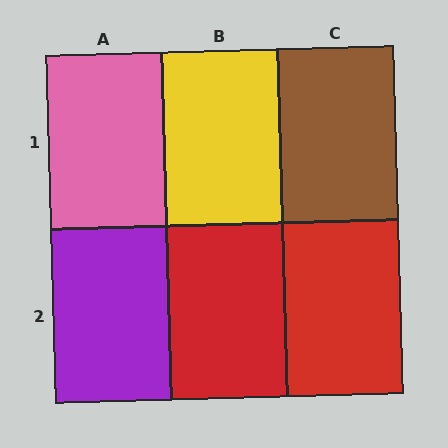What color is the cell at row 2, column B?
Red.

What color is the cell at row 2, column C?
Red.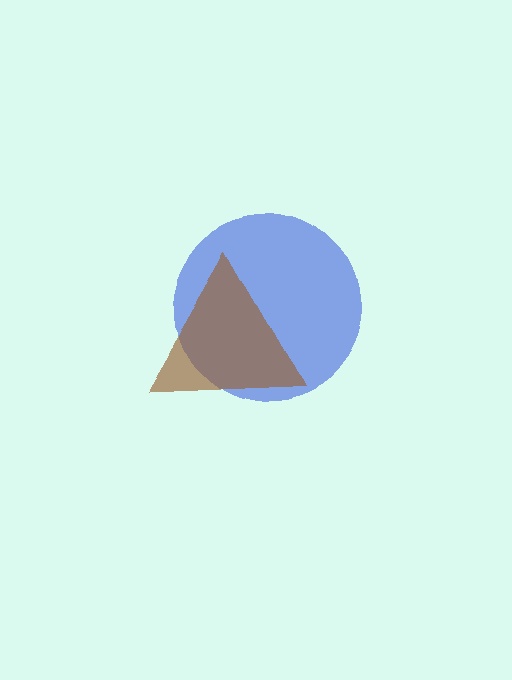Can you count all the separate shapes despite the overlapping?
Yes, there are 2 separate shapes.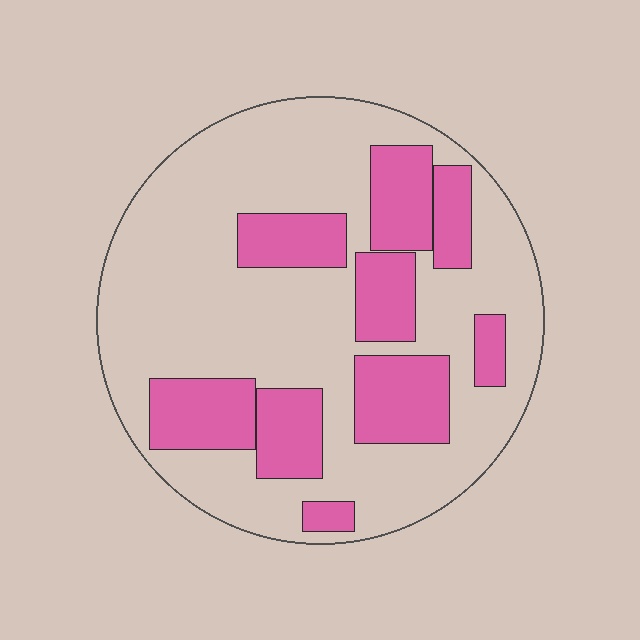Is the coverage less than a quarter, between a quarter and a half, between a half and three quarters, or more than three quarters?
Between a quarter and a half.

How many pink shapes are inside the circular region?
9.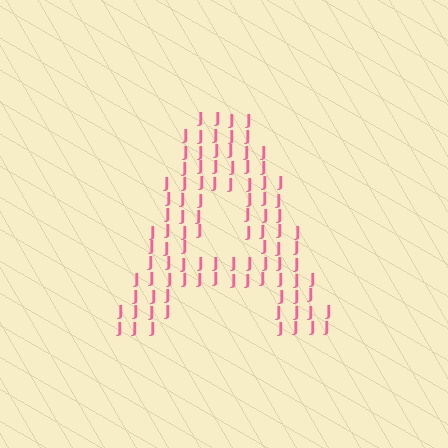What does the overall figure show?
The overall figure shows the letter A.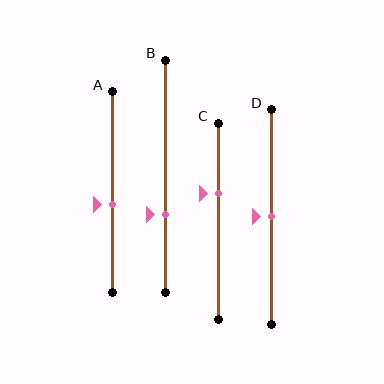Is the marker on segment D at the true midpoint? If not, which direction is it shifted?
Yes, the marker on segment D is at the true midpoint.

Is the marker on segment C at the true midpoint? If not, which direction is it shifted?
No, the marker on segment C is shifted upward by about 14% of the segment length.